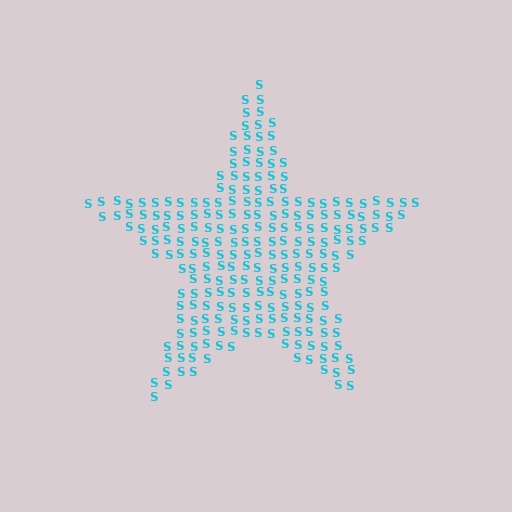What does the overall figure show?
The overall figure shows a star.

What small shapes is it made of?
It is made of small letter S's.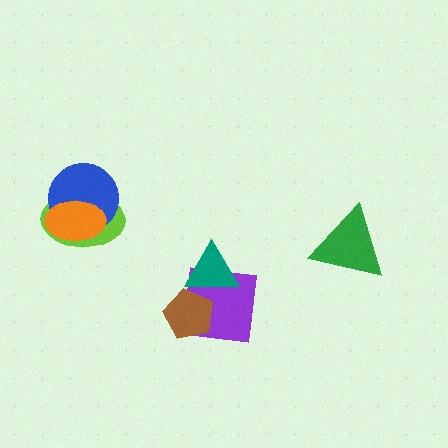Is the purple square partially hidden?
Yes, it is partially covered by another shape.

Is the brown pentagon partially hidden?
Yes, it is partially covered by another shape.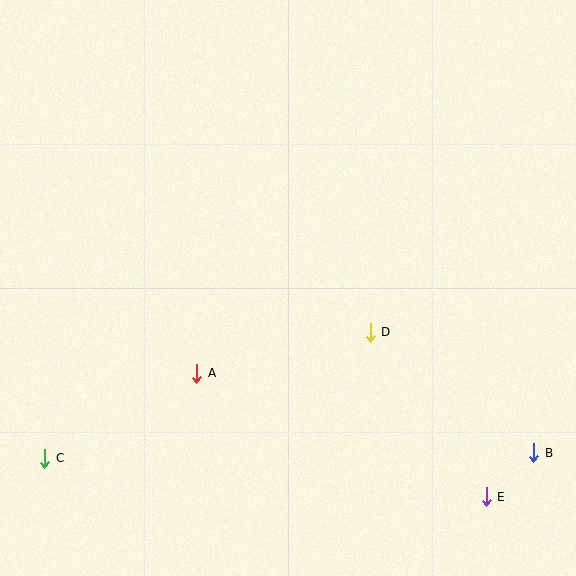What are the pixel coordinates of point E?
Point E is at (486, 497).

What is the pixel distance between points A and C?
The distance between A and C is 174 pixels.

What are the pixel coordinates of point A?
Point A is at (197, 373).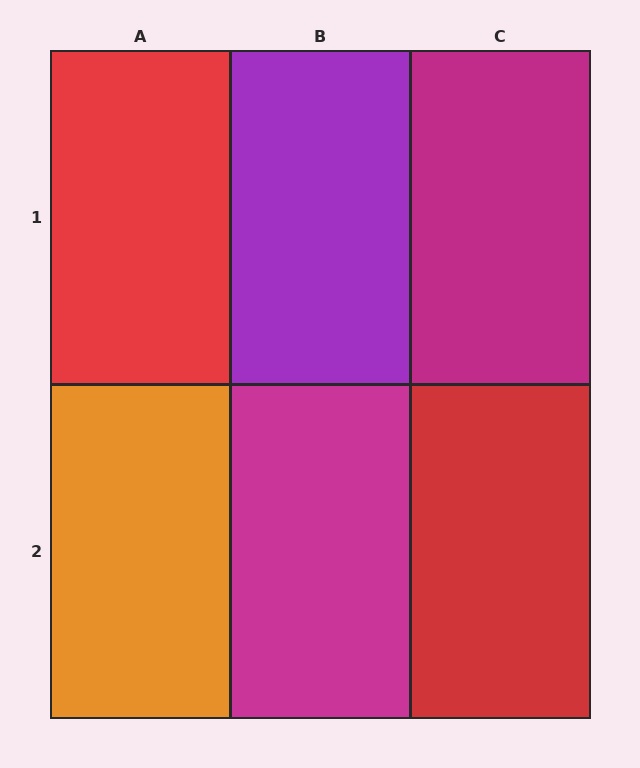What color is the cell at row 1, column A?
Red.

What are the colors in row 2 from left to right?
Orange, magenta, red.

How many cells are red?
2 cells are red.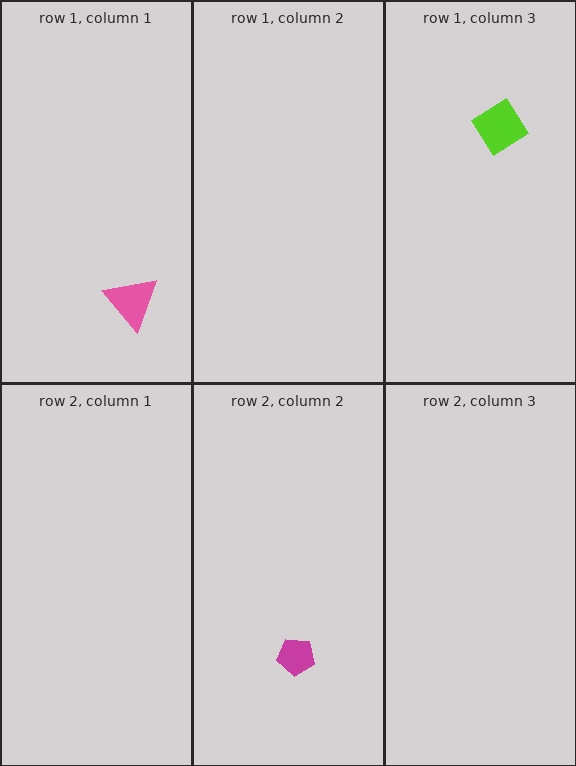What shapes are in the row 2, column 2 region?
The magenta pentagon.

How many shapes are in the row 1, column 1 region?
1.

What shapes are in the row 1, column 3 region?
The lime diamond.